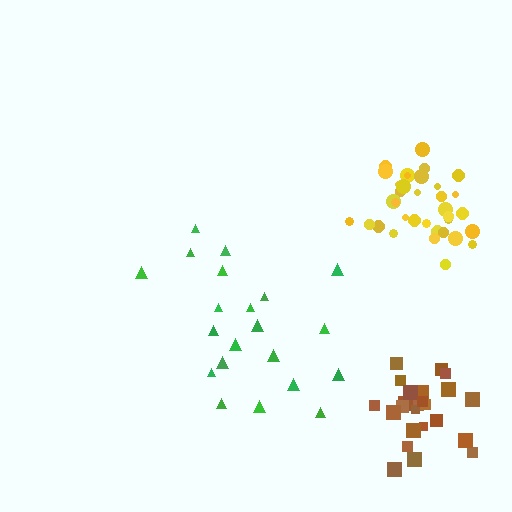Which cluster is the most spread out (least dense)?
Green.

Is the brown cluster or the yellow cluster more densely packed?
Yellow.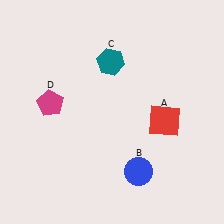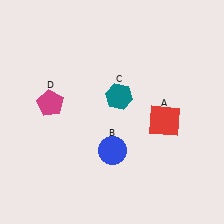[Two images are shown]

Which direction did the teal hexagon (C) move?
The teal hexagon (C) moved down.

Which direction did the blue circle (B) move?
The blue circle (B) moved left.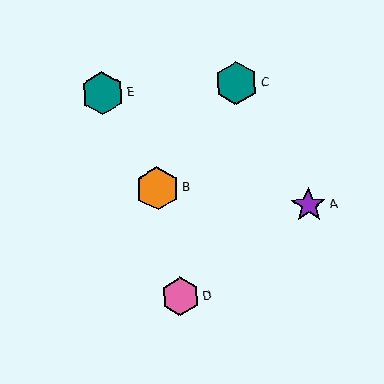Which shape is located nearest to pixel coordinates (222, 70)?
The teal hexagon (labeled C) at (236, 83) is nearest to that location.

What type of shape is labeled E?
Shape E is a teal hexagon.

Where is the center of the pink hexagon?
The center of the pink hexagon is at (180, 297).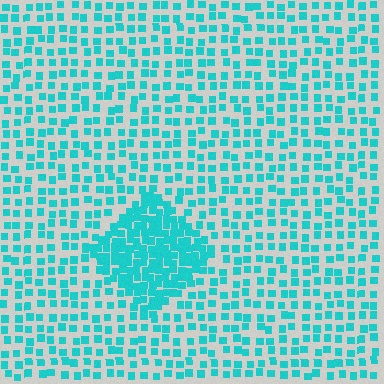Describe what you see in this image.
The image contains small cyan elements arranged at two different densities. A diamond-shaped region is visible where the elements are more densely packed than the surrounding area.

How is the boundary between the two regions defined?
The boundary is defined by a change in element density (approximately 2.4x ratio). All elements are the same color, size, and shape.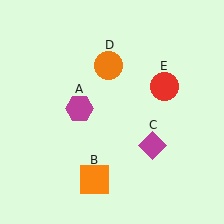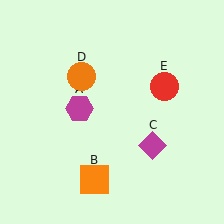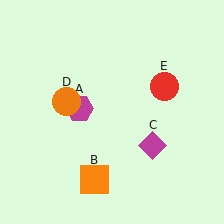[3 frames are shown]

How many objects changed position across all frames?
1 object changed position: orange circle (object D).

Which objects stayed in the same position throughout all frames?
Magenta hexagon (object A) and orange square (object B) and magenta diamond (object C) and red circle (object E) remained stationary.